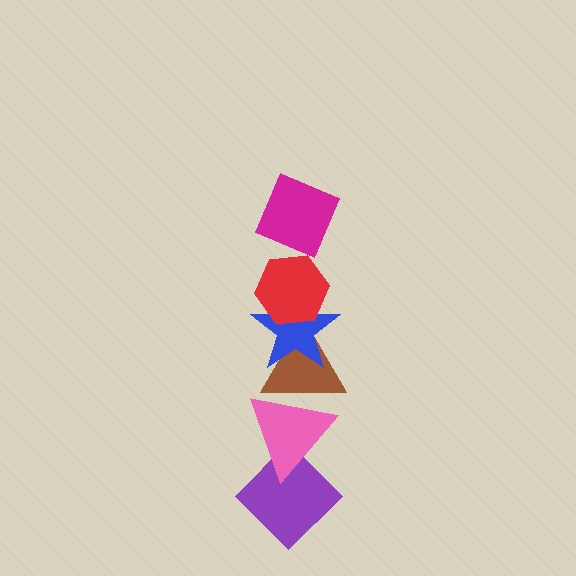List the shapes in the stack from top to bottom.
From top to bottom: the magenta diamond, the red hexagon, the blue star, the brown triangle, the pink triangle, the purple diamond.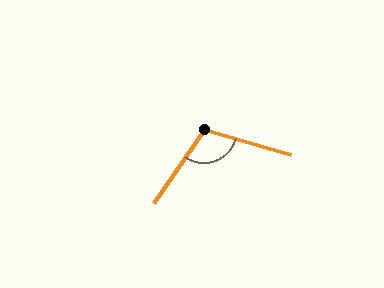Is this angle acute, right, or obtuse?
It is obtuse.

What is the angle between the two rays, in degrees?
Approximately 108 degrees.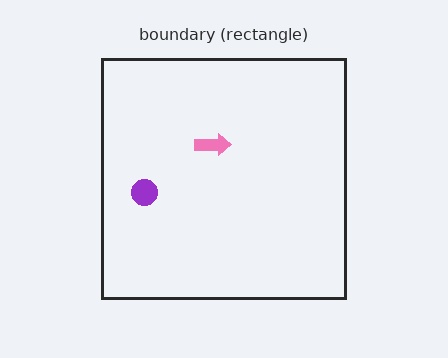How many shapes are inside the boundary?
2 inside, 0 outside.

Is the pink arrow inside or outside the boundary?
Inside.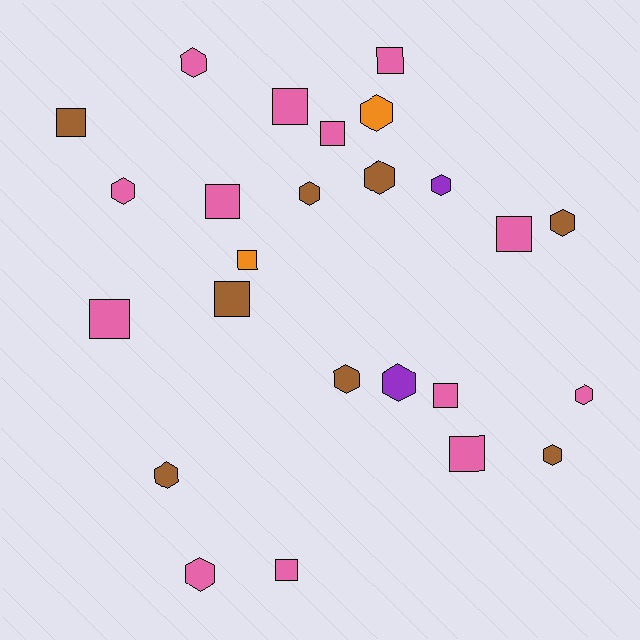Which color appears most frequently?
Pink, with 13 objects.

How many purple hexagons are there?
There are 2 purple hexagons.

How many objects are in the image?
There are 25 objects.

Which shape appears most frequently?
Hexagon, with 13 objects.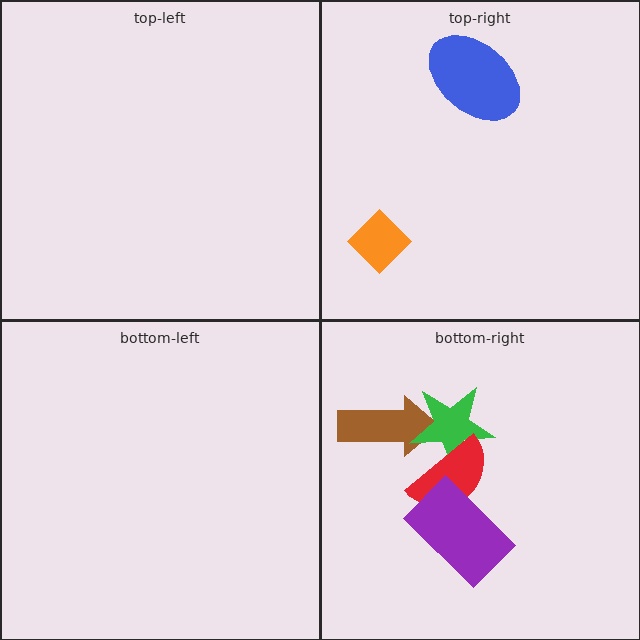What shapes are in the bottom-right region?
The brown arrow, the green star, the red semicircle, the purple rectangle.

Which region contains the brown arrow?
The bottom-right region.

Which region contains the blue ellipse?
The top-right region.